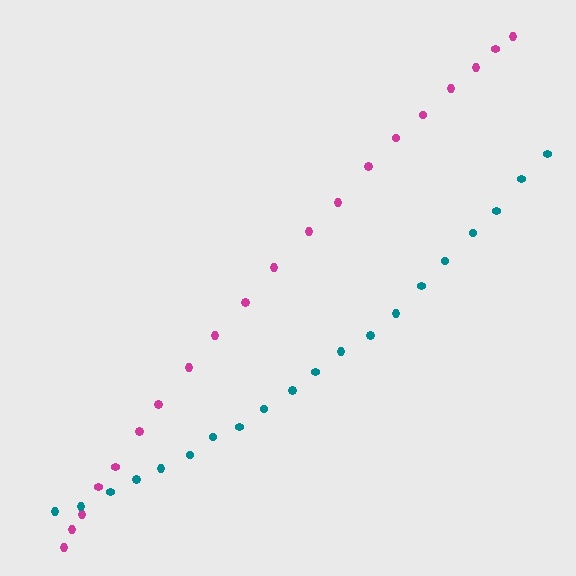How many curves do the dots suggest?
There are 2 distinct paths.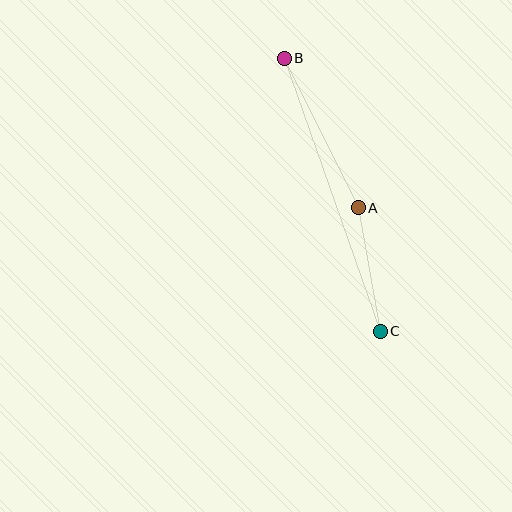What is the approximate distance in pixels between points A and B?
The distance between A and B is approximately 167 pixels.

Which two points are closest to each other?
Points A and C are closest to each other.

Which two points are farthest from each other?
Points B and C are farthest from each other.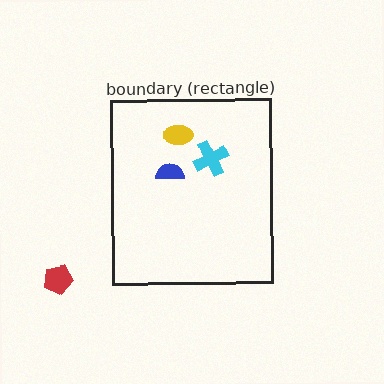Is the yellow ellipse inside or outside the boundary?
Inside.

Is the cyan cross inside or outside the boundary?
Inside.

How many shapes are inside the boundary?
3 inside, 1 outside.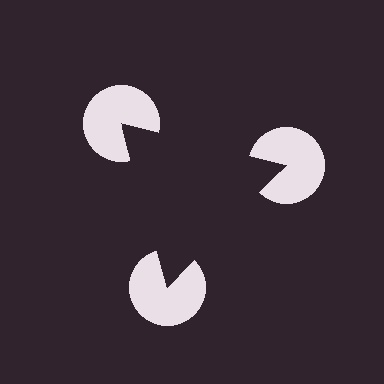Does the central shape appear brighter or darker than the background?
It typically appears slightly darker than the background, even though no actual brightness change is drawn.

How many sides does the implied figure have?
3 sides.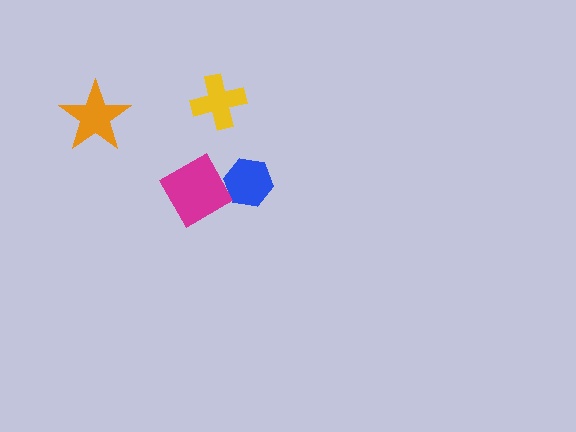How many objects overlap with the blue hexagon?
1 object overlaps with the blue hexagon.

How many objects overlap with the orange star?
0 objects overlap with the orange star.